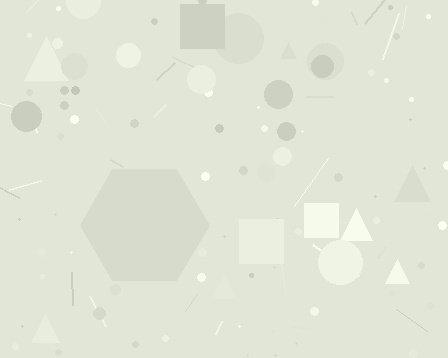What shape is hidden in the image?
A hexagon is hidden in the image.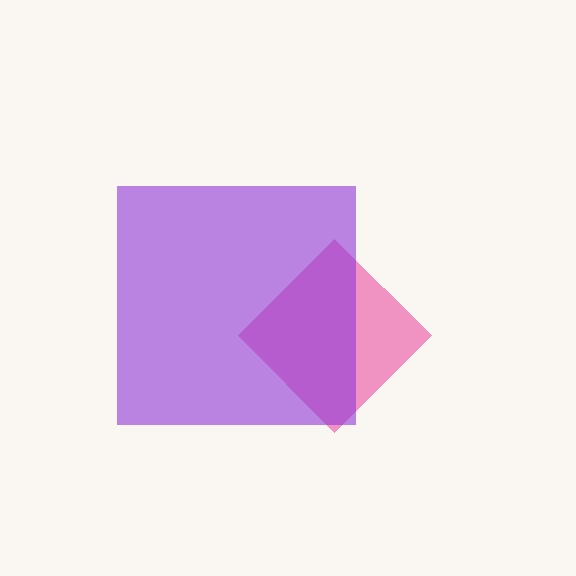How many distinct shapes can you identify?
There are 2 distinct shapes: a pink diamond, a purple square.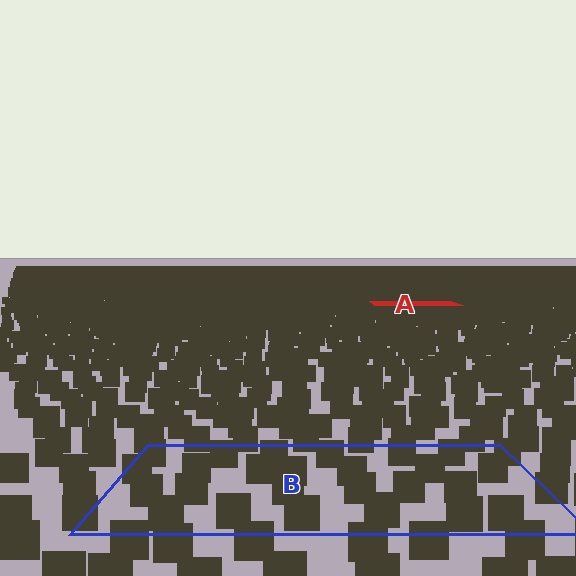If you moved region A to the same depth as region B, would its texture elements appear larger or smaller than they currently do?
They would appear larger. At a closer depth, the same texture elements are projected at a bigger on-screen size.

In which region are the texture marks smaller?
The texture marks are smaller in region A, because it is farther away.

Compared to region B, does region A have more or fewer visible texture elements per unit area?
Region A has more texture elements per unit area — they are packed more densely because it is farther away.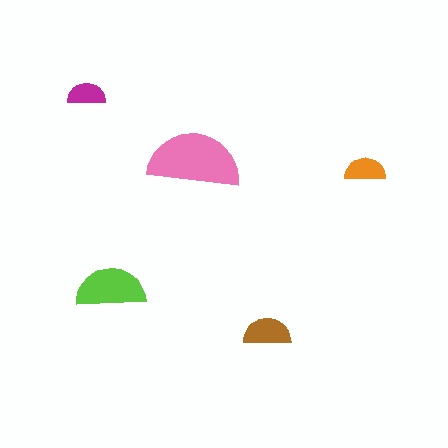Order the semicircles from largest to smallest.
the pink one, the lime one, the brown one, the orange one, the magenta one.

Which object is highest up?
The magenta semicircle is topmost.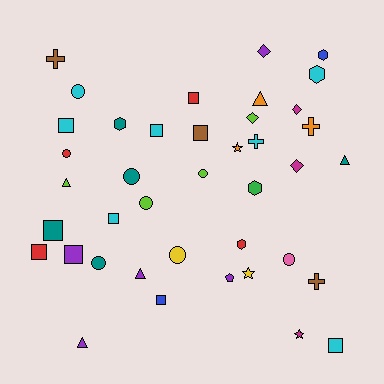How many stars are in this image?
There are 3 stars.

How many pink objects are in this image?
There is 1 pink object.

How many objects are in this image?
There are 40 objects.